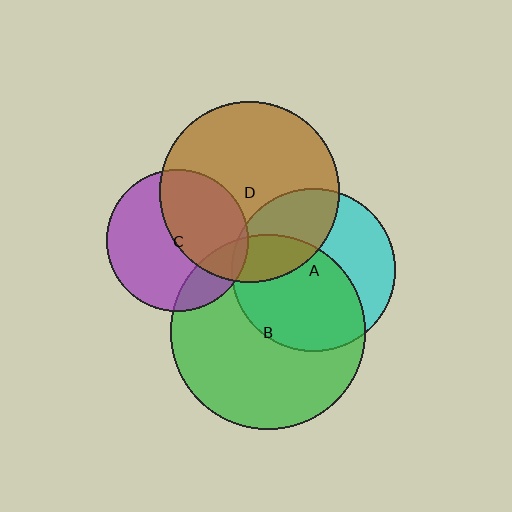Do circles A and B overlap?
Yes.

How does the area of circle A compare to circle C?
Approximately 1.3 times.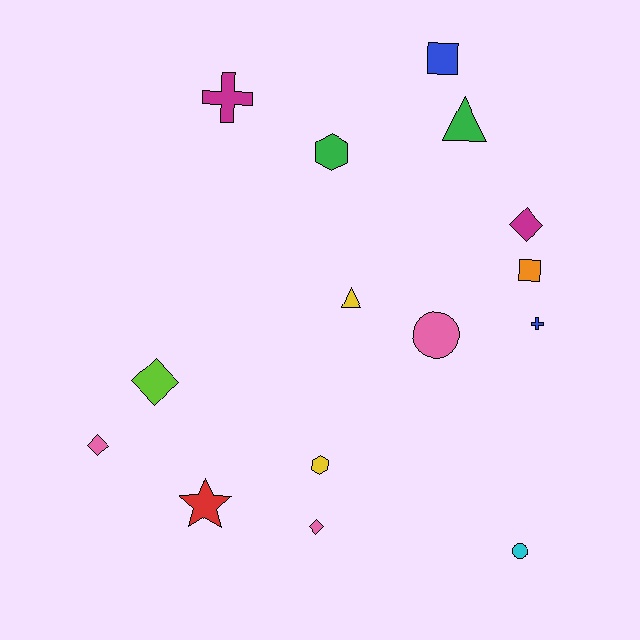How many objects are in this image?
There are 15 objects.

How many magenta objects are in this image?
There are 2 magenta objects.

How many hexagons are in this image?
There are 2 hexagons.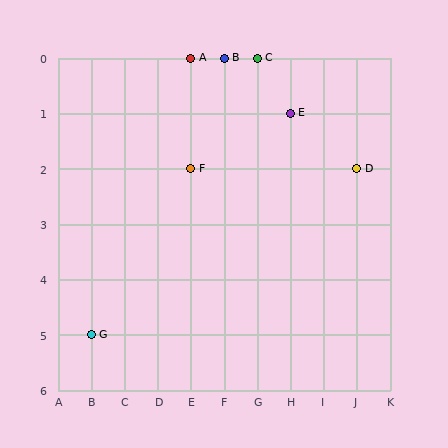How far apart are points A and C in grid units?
Points A and C are 2 columns apart.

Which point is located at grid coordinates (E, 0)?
Point A is at (E, 0).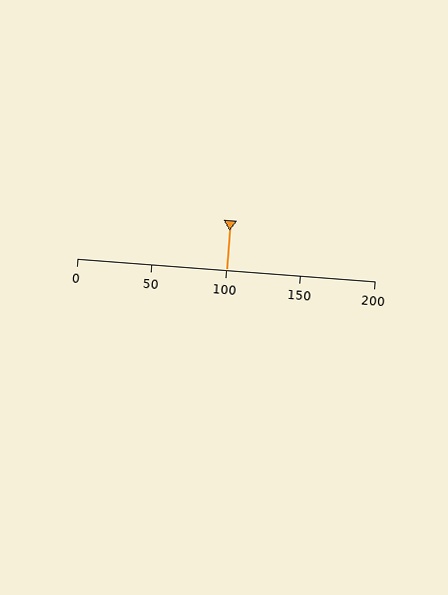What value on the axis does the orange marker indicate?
The marker indicates approximately 100.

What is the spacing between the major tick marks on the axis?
The major ticks are spaced 50 apart.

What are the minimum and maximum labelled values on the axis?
The axis runs from 0 to 200.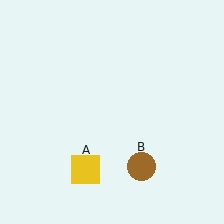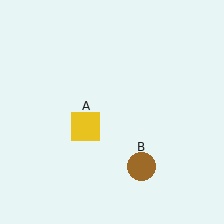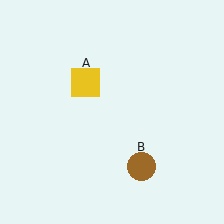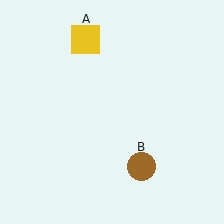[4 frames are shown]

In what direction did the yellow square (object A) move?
The yellow square (object A) moved up.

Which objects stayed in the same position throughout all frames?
Brown circle (object B) remained stationary.